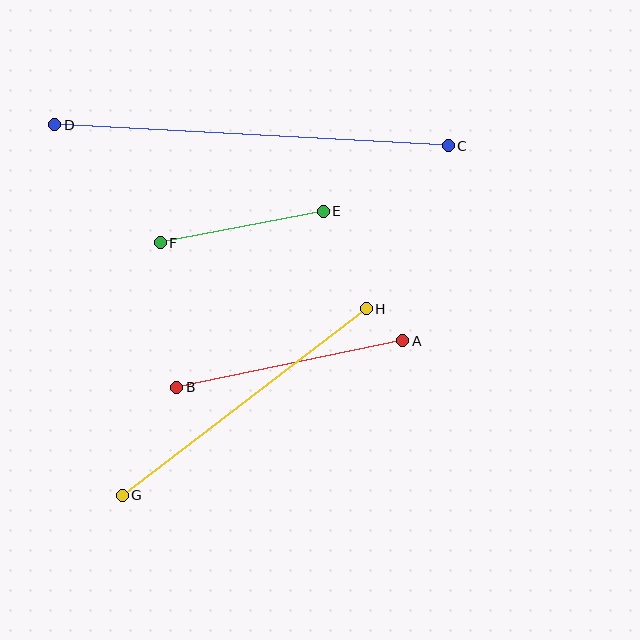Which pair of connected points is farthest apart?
Points C and D are farthest apart.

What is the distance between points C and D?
The distance is approximately 394 pixels.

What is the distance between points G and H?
The distance is approximately 308 pixels.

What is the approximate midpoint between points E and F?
The midpoint is at approximately (242, 227) pixels.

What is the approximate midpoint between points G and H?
The midpoint is at approximately (244, 402) pixels.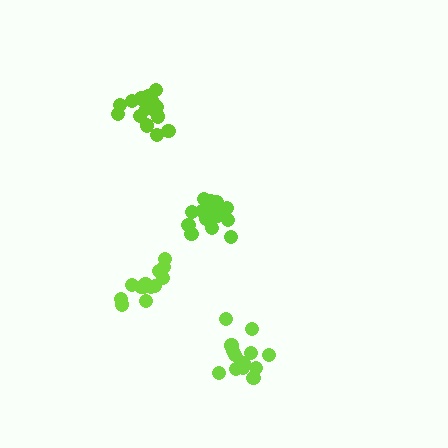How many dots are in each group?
Group 1: 15 dots, Group 2: 15 dots, Group 3: 13 dots, Group 4: 16 dots (59 total).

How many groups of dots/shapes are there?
There are 4 groups.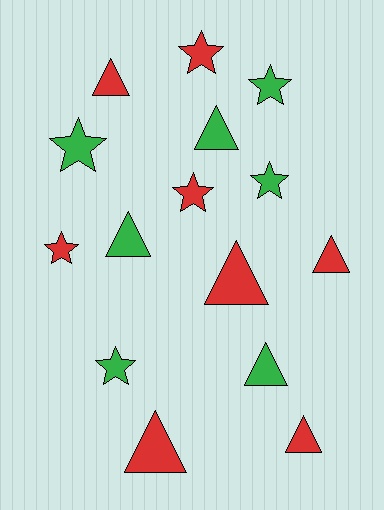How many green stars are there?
There are 4 green stars.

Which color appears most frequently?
Red, with 8 objects.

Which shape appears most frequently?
Triangle, with 8 objects.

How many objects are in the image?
There are 15 objects.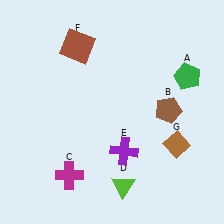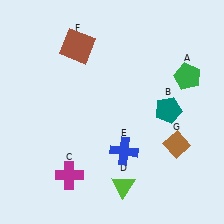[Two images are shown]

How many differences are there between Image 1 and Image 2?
There are 2 differences between the two images.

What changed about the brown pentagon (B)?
In Image 1, B is brown. In Image 2, it changed to teal.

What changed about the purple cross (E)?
In Image 1, E is purple. In Image 2, it changed to blue.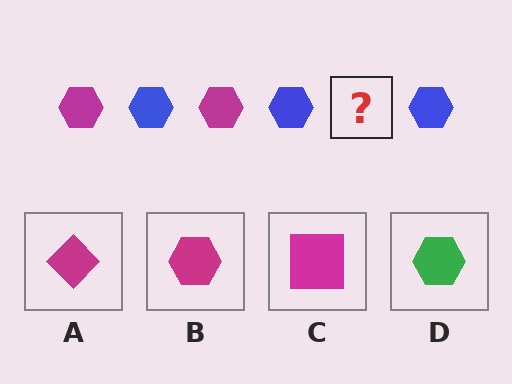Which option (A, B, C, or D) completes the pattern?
B.